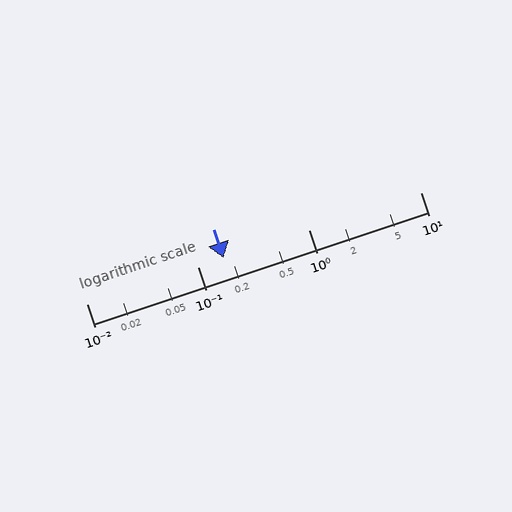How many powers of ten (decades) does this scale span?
The scale spans 3 decades, from 0.01 to 10.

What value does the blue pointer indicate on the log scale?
The pointer indicates approximately 0.17.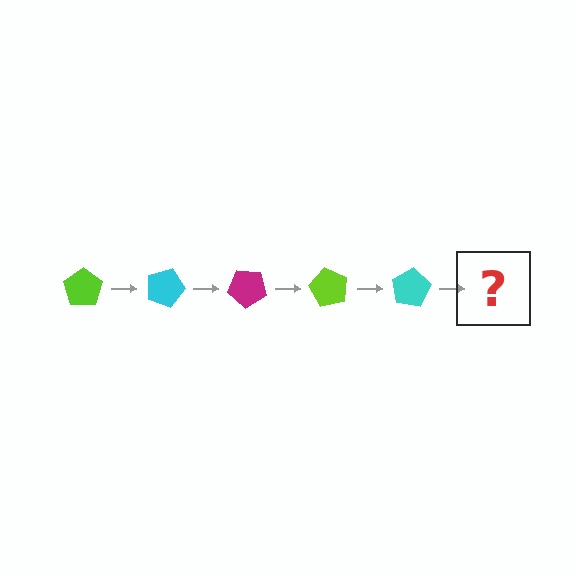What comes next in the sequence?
The next element should be a magenta pentagon, rotated 100 degrees from the start.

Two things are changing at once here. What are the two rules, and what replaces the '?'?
The two rules are that it rotates 20 degrees each step and the color cycles through lime, cyan, and magenta. The '?' should be a magenta pentagon, rotated 100 degrees from the start.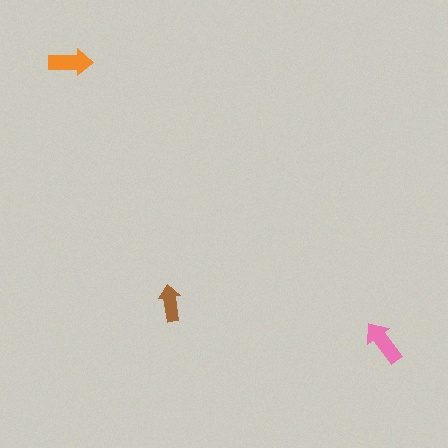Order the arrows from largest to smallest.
the pink one, the orange one, the brown one.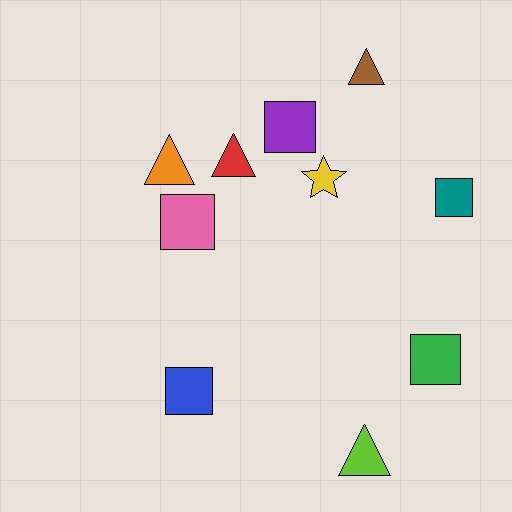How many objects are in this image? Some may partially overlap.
There are 10 objects.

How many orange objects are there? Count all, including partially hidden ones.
There is 1 orange object.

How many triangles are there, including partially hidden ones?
There are 4 triangles.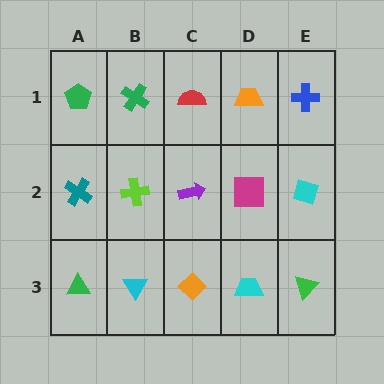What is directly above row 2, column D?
An orange trapezoid.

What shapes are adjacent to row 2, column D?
An orange trapezoid (row 1, column D), a cyan trapezoid (row 3, column D), a purple arrow (row 2, column C), a cyan diamond (row 2, column E).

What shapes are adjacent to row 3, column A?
A teal cross (row 2, column A), a cyan triangle (row 3, column B).